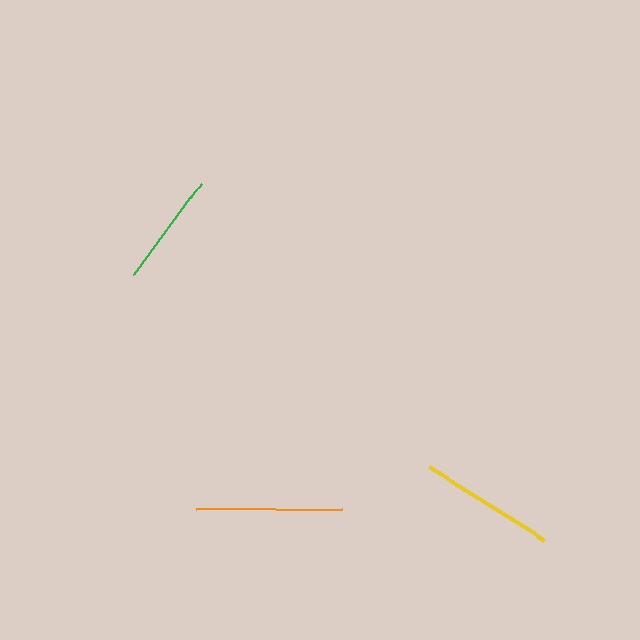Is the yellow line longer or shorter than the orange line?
The orange line is longer than the yellow line.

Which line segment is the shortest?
The green line is the shortest at approximately 114 pixels.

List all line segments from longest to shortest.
From longest to shortest: orange, yellow, green.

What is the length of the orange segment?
The orange segment is approximately 146 pixels long.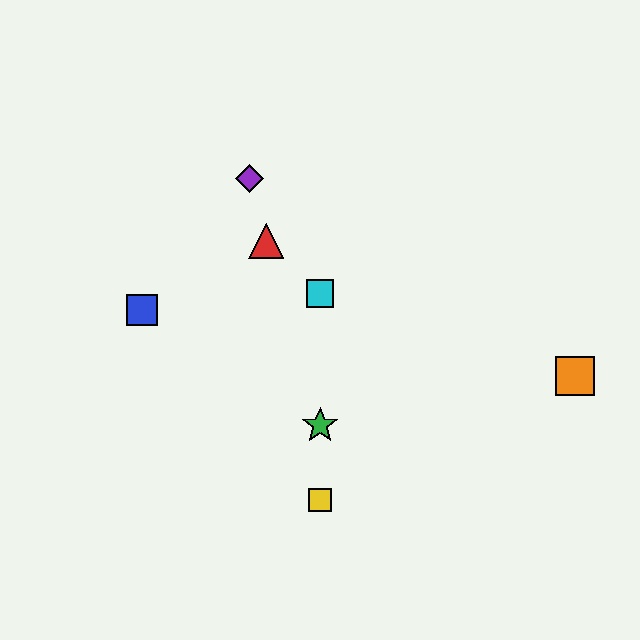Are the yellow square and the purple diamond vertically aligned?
No, the yellow square is at x≈320 and the purple diamond is at x≈249.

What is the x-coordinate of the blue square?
The blue square is at x≈142.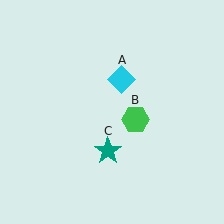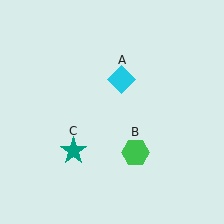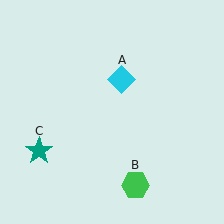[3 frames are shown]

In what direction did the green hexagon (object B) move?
The green hexagon (object B) moved down.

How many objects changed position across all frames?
2 objects changed position: green hexagon (object B), teal star (object C).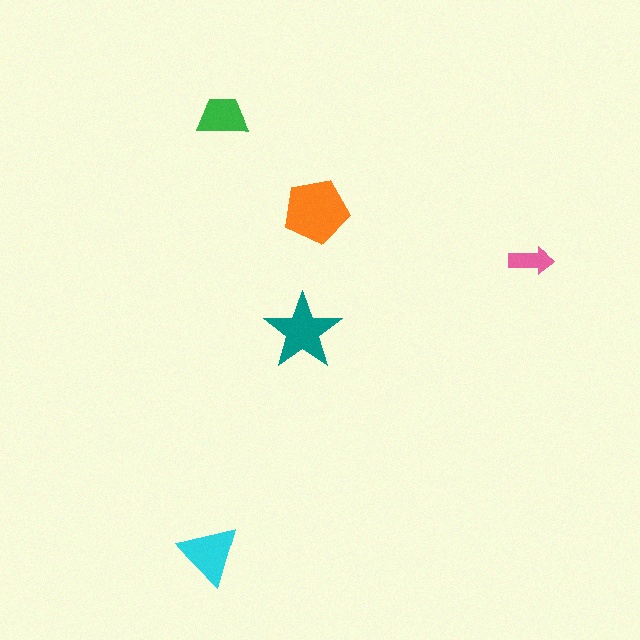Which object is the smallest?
The pink arrow.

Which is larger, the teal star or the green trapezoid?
The teal star.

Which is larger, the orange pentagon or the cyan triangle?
The orange pentagon.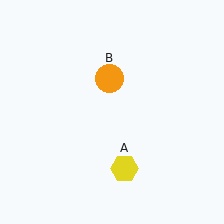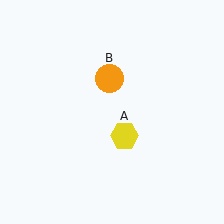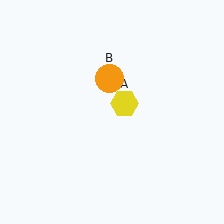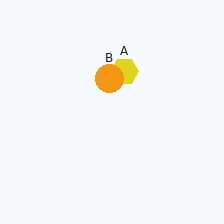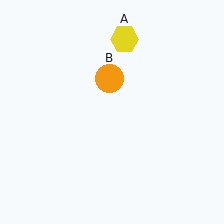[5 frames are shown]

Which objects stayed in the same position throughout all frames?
Orange circle (object B) remained stationary.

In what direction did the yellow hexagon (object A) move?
The yellow hexagon (object A) moved up.